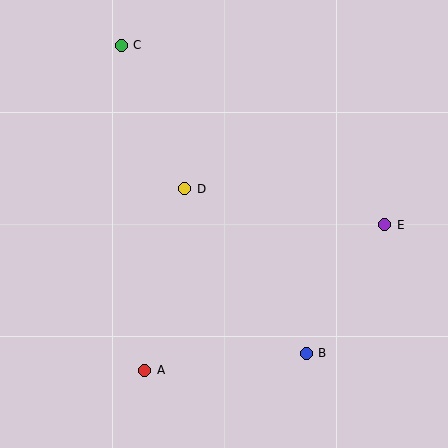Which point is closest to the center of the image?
Point D at (185, 189) is closest to the center.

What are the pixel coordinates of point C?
Point C is at (121, 45).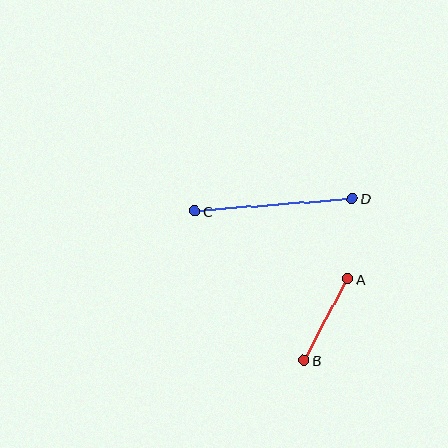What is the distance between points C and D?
The distance is approximately 158 pixels.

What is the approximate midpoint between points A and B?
The midpoint is at approximately (326, 320) pixels.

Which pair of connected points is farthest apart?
Points C and D are farthest apart.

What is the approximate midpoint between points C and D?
The midpoint is at approximately (273, 205) pixels.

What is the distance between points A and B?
The distance is approximately 92 pixels.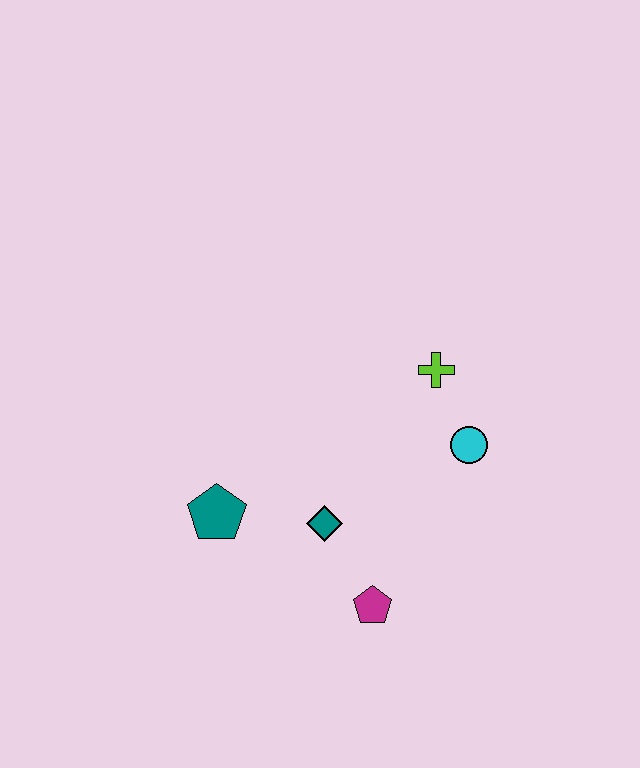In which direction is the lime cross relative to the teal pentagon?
The lime cross is to the right of the teal pentagon.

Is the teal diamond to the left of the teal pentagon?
No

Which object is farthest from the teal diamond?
The lime cross is farthest from the teal diamond.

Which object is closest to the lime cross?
The cyan circle is closest to the lime cross.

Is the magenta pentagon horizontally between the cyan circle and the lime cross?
No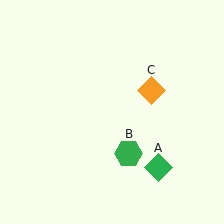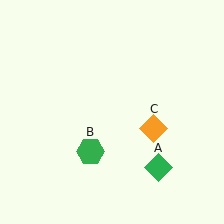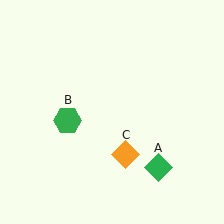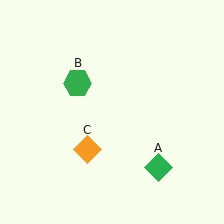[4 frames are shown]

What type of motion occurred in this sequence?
The green hexagon (object B), orange diamond (object C) rotated clockwise around the center of the scene.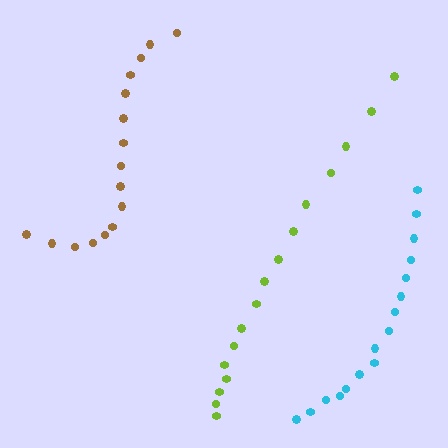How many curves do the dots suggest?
There are 3 distinct paths.